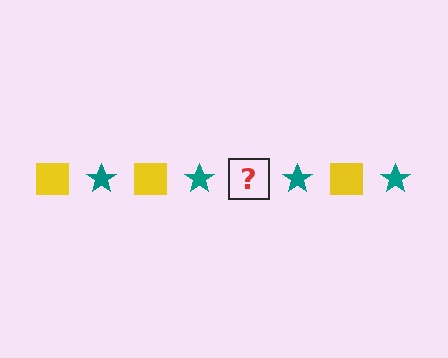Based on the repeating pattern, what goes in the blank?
The blank should be a yellow square.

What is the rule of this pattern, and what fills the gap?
The rule is that the pattern alternates between yellow square and teal star. The gap should be filled with a yellow square.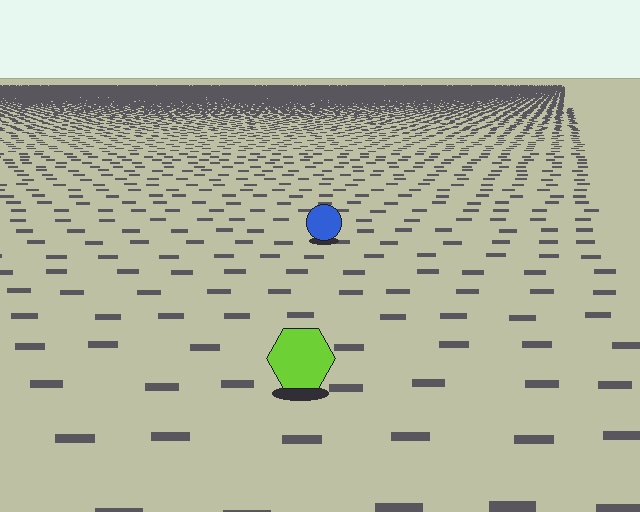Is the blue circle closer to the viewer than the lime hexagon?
No. The lime hexagon is closer — you can tell from the texture gradient: the ground texture is coarser near it.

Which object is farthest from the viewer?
The blue circle is farthest from the viewer. It appears smaller and the ground texture around it is denser.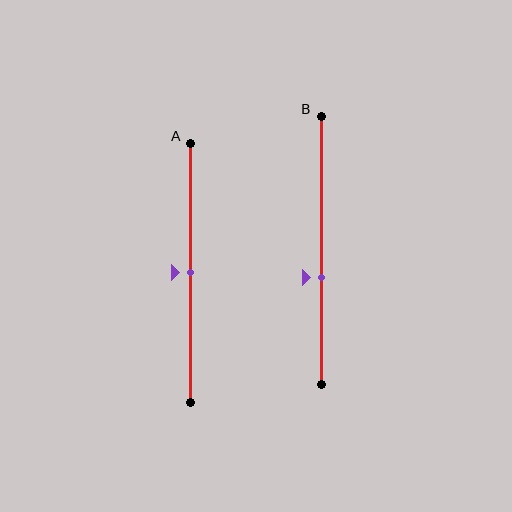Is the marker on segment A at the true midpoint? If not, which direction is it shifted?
Yes, the marker on segment A is at the true midpoint.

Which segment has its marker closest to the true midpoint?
Segment A has its marker closest to the true midpoint.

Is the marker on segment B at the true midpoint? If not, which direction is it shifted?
No, the marker on segment B is shifted downward by about 10% of the segment length.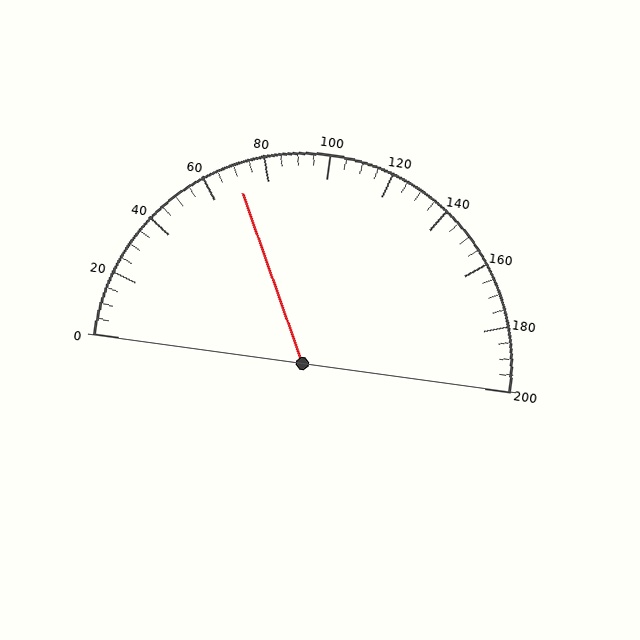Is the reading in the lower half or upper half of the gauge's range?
The reading is in the lower half of the range (0 to 200).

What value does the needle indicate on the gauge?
The needle indicates approximately 70.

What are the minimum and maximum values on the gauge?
The gauge ranges from 0 to 200.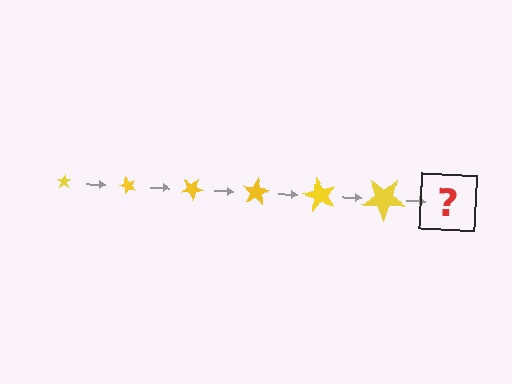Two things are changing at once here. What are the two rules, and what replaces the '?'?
The two rules are that the star grows larger each step and it rotates 50 degrees each step. The '?' should be a star, larger than the previous one and rotated 300 degrees from the start.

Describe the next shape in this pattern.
It should be a star, larger than the previous one and rotated 300 degrees from the start.